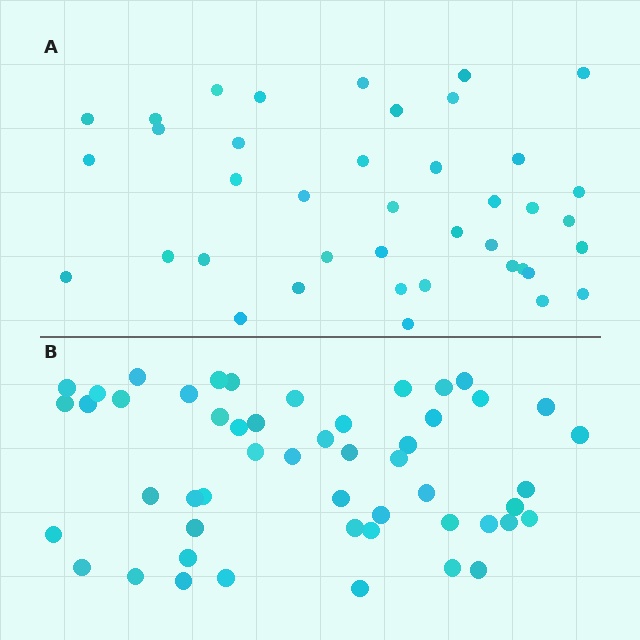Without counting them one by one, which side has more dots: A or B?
Region B (the bottom region) has more dots.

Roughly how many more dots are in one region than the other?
Region B has roughly 12 or so more dots than region A.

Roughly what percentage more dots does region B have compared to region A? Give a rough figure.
About 30% more.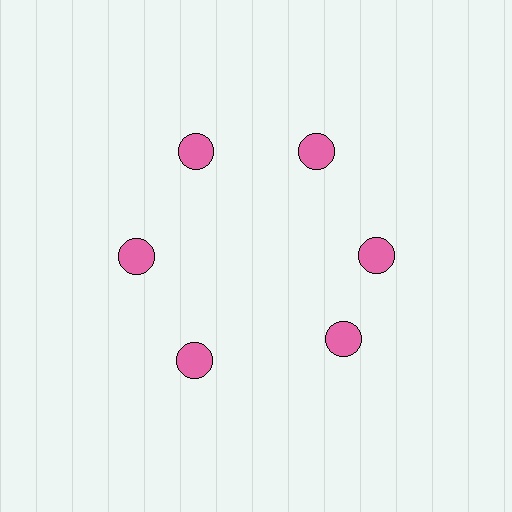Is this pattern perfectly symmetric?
No. The 6 pink circles are arranged in a ring, but one element near the 5 o'clock position is rotated out of alignment along the ring, breaking the 6-fold rotational symmetry.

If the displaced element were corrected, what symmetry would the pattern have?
It would have 6-fold rotational symmetry — the pattern would map onto itself every 60 degrees.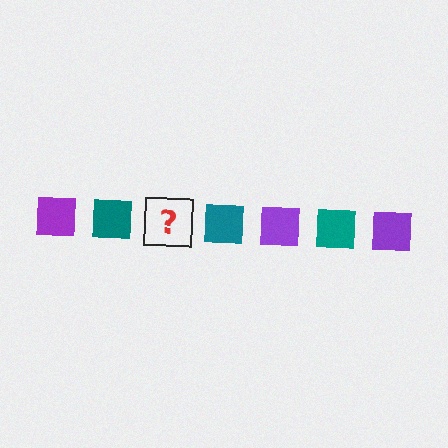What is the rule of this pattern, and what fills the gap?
The rule is that the pattern cycles through purple, teal squares. The gap should be filled with a purple square.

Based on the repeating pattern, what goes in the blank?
The blank should be a purple square.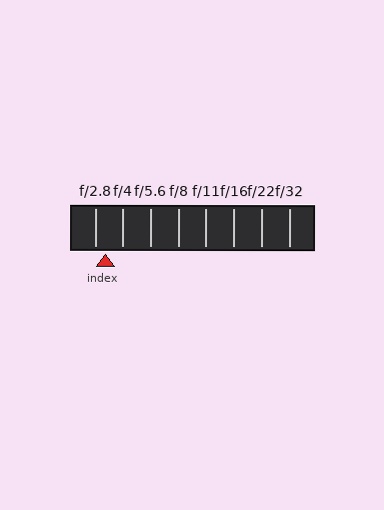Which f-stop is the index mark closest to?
The index mark is closest to f/2.8.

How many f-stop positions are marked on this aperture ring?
There are 8 f-stop positions marked.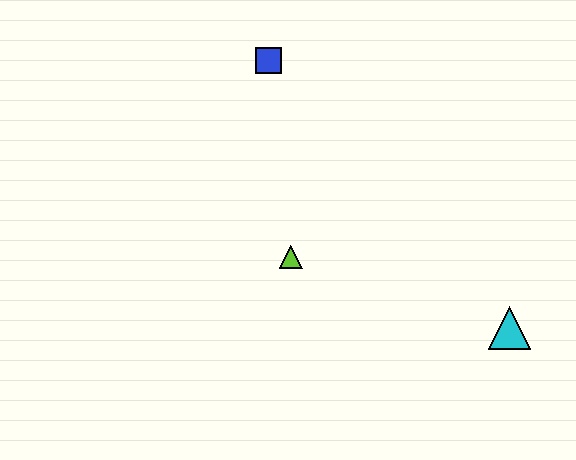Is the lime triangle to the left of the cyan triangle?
Yes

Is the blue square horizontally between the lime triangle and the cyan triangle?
No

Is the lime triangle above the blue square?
No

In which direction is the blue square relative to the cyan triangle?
The blue square is above the cyan triangle.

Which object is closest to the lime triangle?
The blue square is closest to the lime triangle.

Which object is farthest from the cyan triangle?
The blue square is farthest from the cyan triangle.